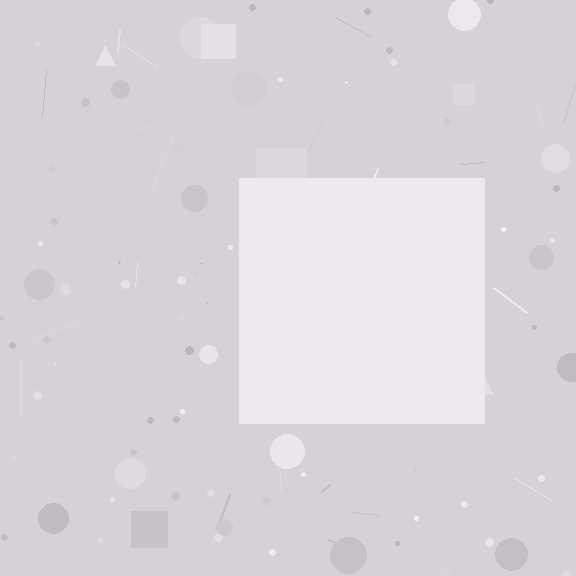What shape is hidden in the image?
A square is hidden in the image.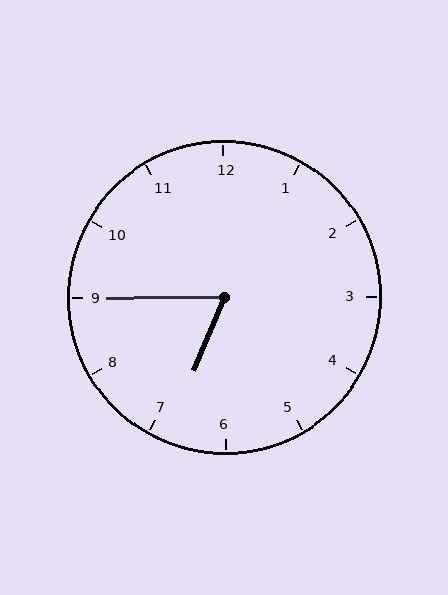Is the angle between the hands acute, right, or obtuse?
It is acute.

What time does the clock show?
6:45.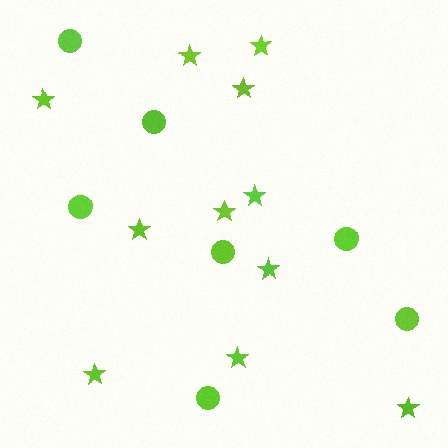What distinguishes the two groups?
There are 2 groups: one group of stars (11) and one group of circles (7).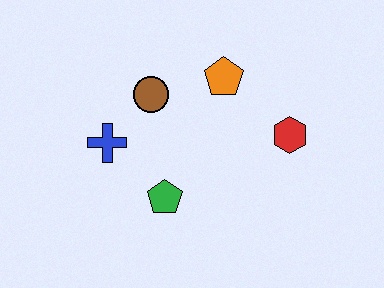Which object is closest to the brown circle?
The blue cross is closest to the brown circle.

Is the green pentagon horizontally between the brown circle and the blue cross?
No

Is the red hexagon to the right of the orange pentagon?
Yes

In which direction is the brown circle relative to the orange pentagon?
The brown circle is to the left of the orange pentagon.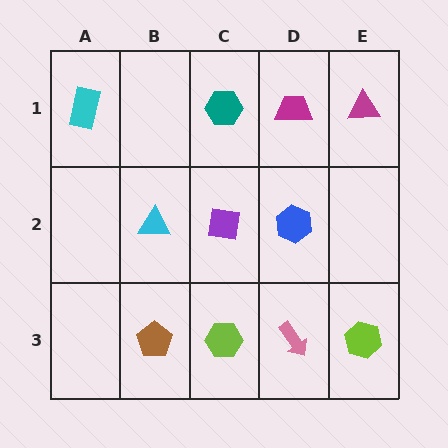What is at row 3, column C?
A lime hexagon.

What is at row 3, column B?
A brown pentagon.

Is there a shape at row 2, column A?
No, that cell is empty.